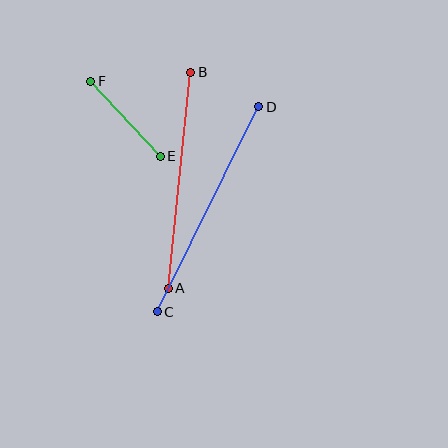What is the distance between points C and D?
The distance is approximately 229 pixels.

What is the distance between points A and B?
The distance is approximately 217 pixels.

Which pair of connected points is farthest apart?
Points C and D are farthest apart.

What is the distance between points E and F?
The distance is approximately 102 pixels.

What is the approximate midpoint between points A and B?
The midpoint is at approximately (180, 180) pixels.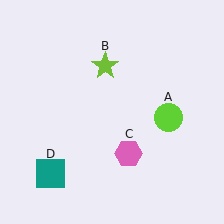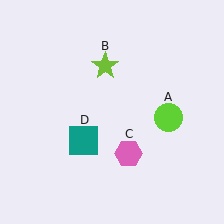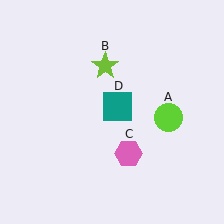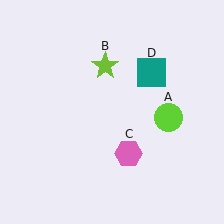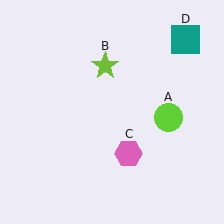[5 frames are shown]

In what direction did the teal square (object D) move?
The teal square (object D) moved up and to the right.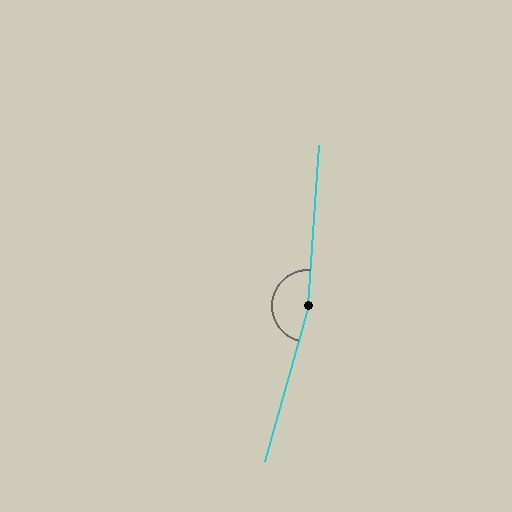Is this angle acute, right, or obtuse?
It is obtuse.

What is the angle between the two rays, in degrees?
Approximately 168 degrees.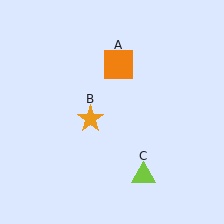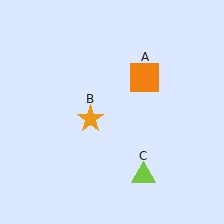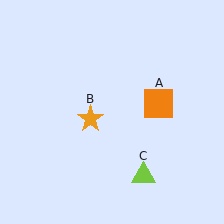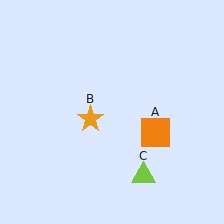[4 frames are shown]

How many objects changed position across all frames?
1 object changed position: orange square (object A).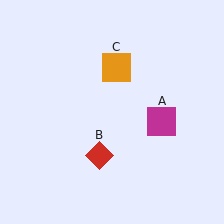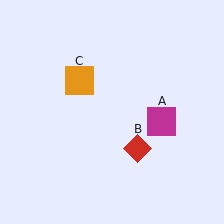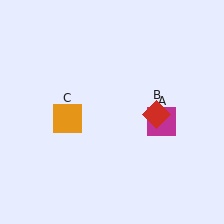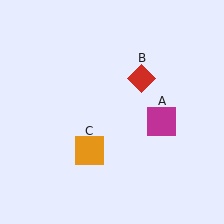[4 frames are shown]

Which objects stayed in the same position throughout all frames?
Magenta square (object A) remained stationary.